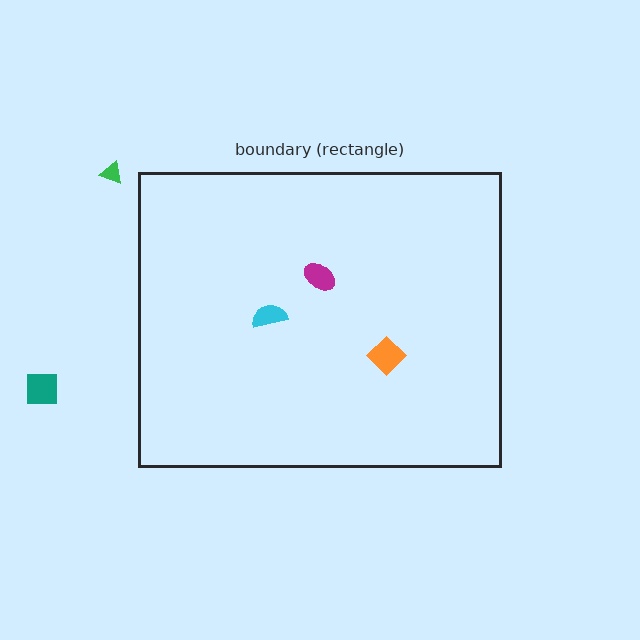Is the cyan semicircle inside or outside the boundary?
Inside.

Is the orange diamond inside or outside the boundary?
Inside.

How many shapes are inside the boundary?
3 inside, 2 outside.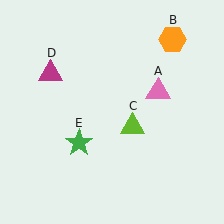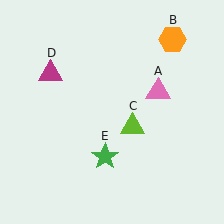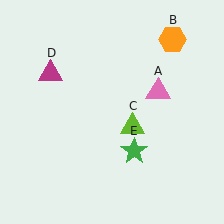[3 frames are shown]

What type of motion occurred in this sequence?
The green star (object E) rotated counterclockwise around the center of the scene.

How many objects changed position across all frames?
1 object changed position: green star (object E).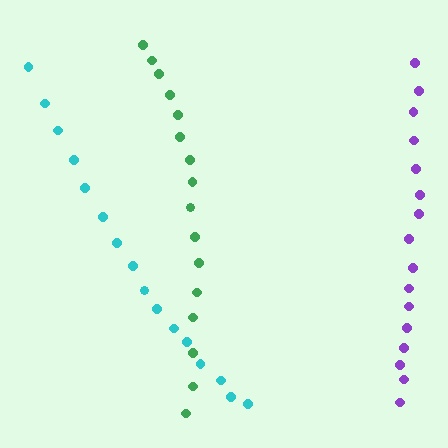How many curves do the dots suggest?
There are 3 distinct paths.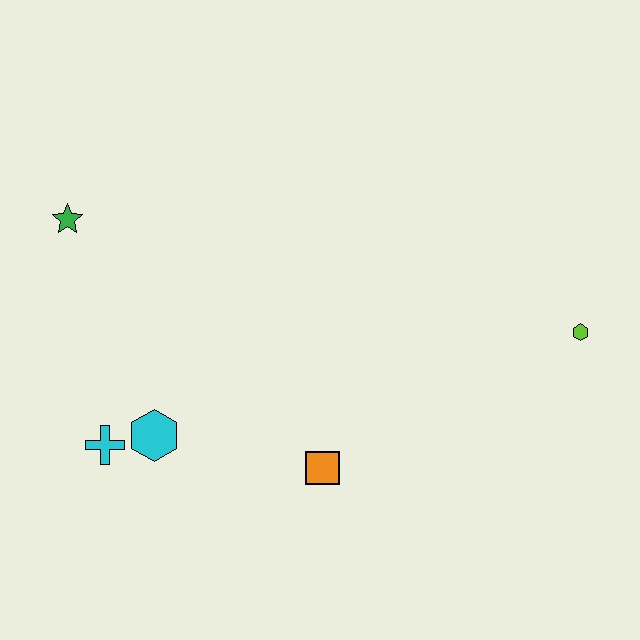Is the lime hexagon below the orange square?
No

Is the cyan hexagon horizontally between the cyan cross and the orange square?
Yes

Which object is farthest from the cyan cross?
The lime hexagon is farthest from the cyan cross.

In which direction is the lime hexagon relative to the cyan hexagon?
The lime hexagon is to the right of the cyan hexagon.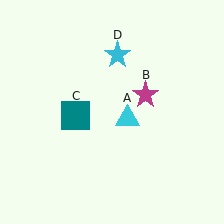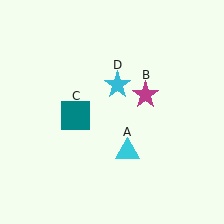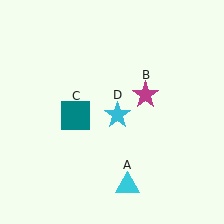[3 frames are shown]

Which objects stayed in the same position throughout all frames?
Magenta star (object B) and teal square (object C) remained stationary.